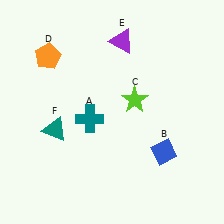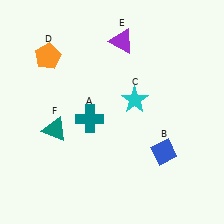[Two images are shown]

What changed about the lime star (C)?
In Image 1, C is lime. In Image 2, it changed to cyan.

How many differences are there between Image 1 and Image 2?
There is 1 difference between the two images.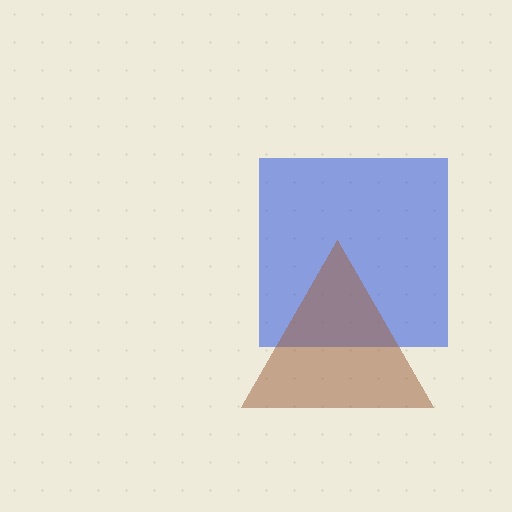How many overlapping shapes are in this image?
There are 2 overlapping shapes in the image.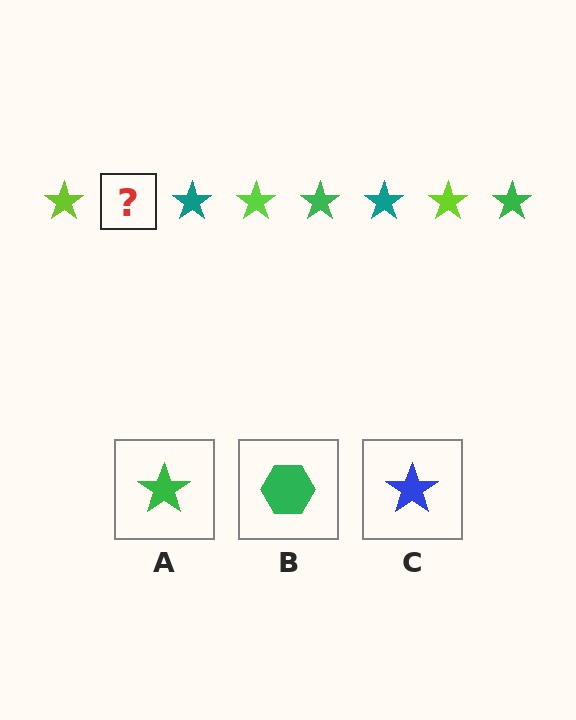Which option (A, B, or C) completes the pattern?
A.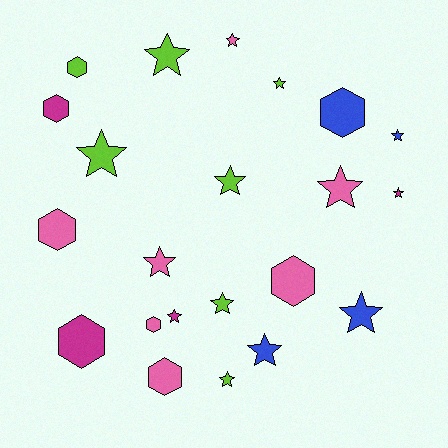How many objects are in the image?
There are 22 objects.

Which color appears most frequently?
Lime, with 7 objects.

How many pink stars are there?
There are 3 pink stars.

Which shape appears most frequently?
Star, with 14 objects.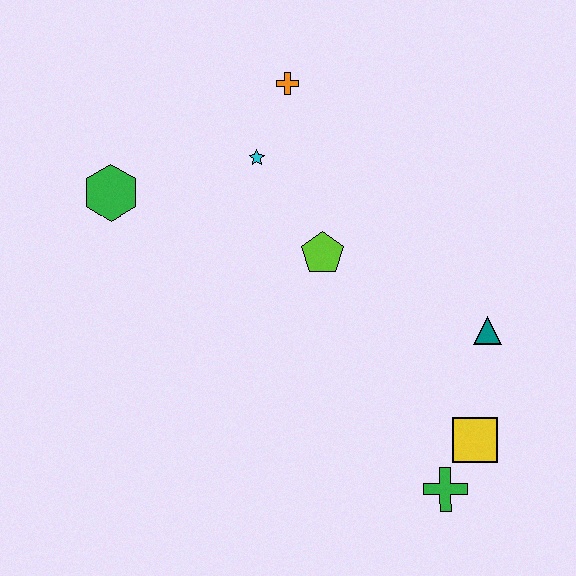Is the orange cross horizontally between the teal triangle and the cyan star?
Yes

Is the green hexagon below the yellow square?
No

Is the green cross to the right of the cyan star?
Yes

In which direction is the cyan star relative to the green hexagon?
The cyan star is to the right of the green hexagon.